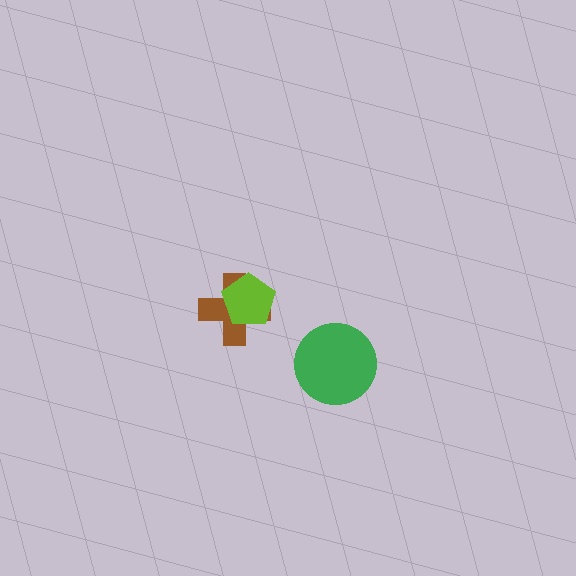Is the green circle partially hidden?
No, no other shape covers it.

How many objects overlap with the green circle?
0 objects overlap with the green circle.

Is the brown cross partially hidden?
Yes, it is partially covered by another shape.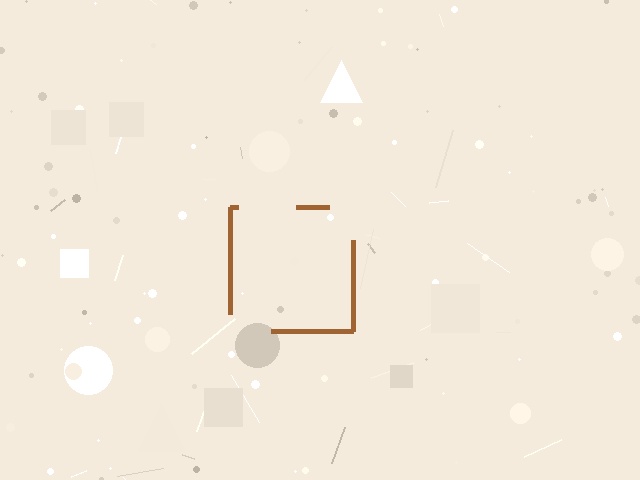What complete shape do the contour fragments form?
The contour fragments form a square.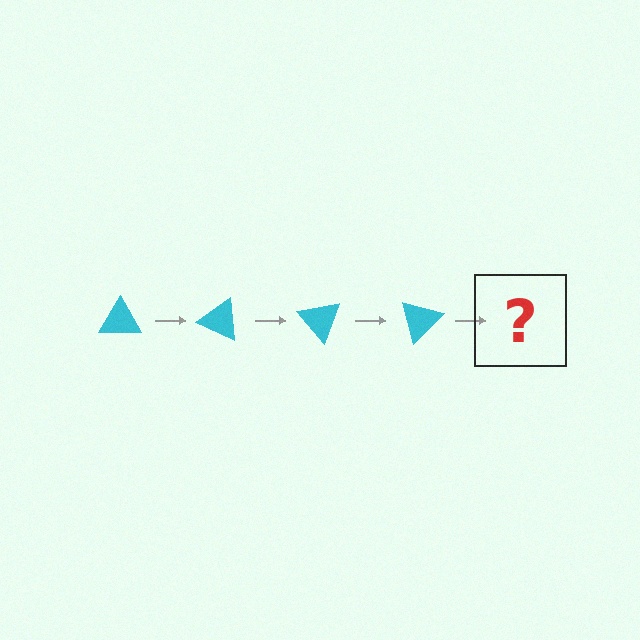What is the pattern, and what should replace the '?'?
The pattern is that the triangle rotates 25 degrees each step. The '?' should be a cyan triangle rotated 100 degrees.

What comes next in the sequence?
The next element should be a cyan triangle rotated 100 degrees.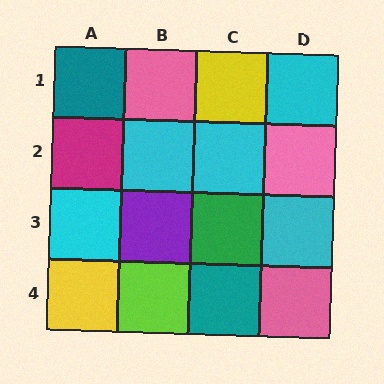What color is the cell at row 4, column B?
Lime.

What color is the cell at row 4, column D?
Pink.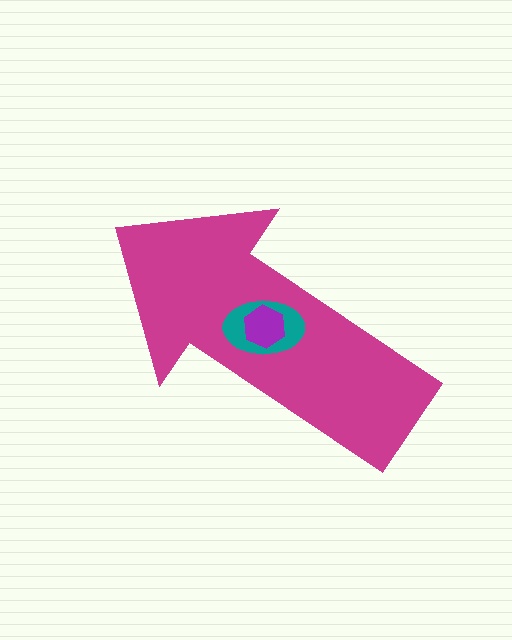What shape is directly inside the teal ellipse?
The purple hexagon.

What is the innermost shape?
The purple hexagon.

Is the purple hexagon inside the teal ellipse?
Yes.